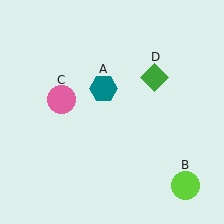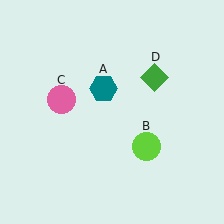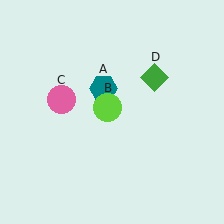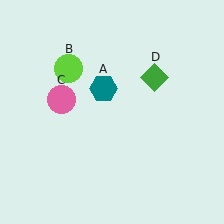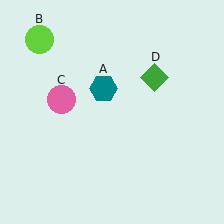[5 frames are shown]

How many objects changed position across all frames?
1 object changed position: lime circle (object B).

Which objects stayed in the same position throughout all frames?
Teal hexagon (object A) and pink circle (object C) and green diamond (object D) remained stationary.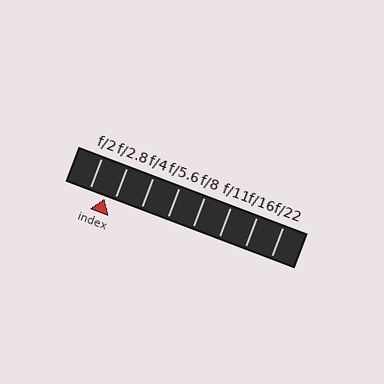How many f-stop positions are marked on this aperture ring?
There are 8 f-stop positions marked.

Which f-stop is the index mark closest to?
The index mark is closest to f/2.8.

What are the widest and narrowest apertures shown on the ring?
The widest aperture shown is f/2 and the narrowest is f/22.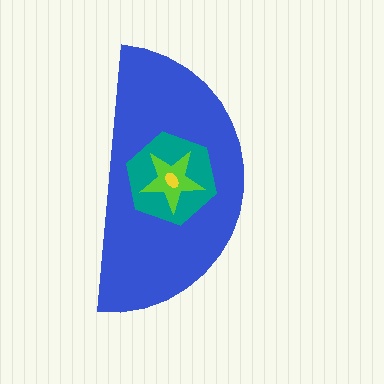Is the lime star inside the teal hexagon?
Yes.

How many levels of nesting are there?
4.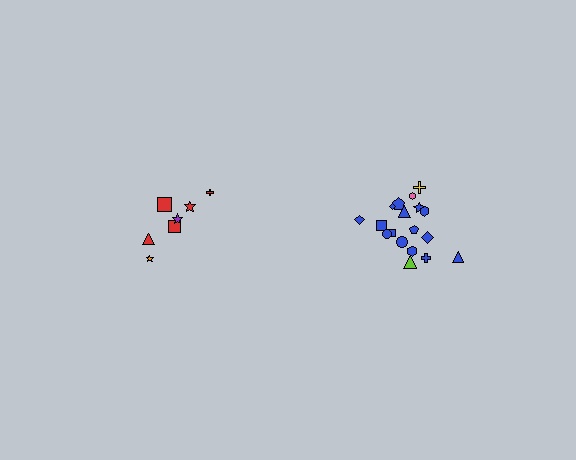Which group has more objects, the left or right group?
The right group.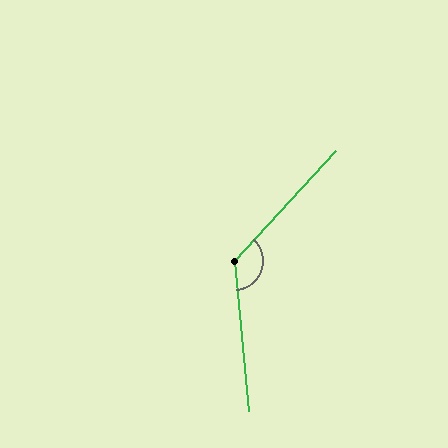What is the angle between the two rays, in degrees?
Approximately 132 degrees.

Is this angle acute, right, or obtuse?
It is obtuse.